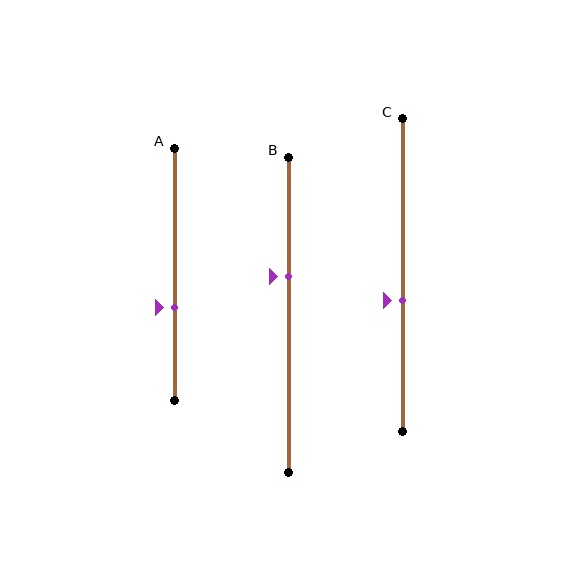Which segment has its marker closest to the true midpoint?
Segment C has its marker closest to the true midpoint.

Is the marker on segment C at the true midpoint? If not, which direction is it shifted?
No, the marker on segment C is shifted downward by about 8% of the segment length.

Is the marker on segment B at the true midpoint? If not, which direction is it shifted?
No, the marker on segment B is shifted upward by about 12% of the segment length.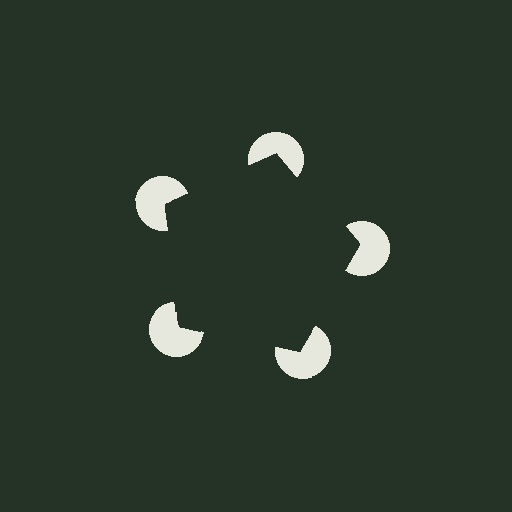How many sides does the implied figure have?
5 sides.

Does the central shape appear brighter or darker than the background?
It typically appears slightly darker than the background, even though no actual brightness change is drawn.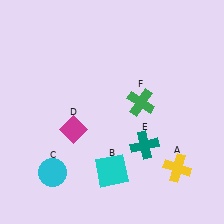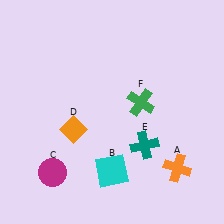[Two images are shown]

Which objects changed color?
A changed from yellow to orange. C changed from cyan to magenta. D changed from magenta to orange.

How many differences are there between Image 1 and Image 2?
There are 3 differences between the two images.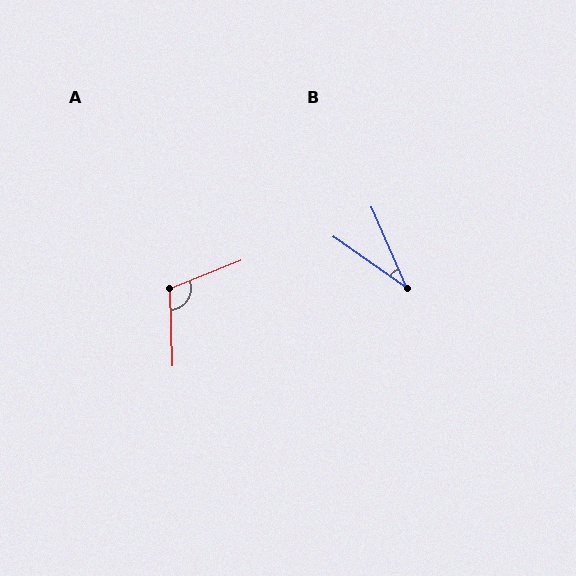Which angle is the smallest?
B, at approximately 32 degrees.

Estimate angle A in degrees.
Approximately 109 degrees.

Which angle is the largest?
A, at approximately 109 degrees.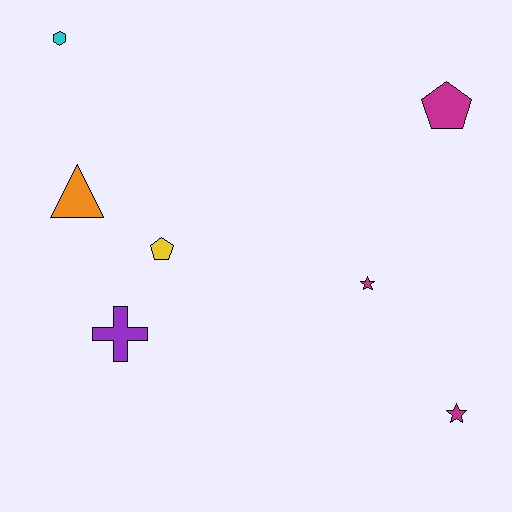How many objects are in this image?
There are 7 objects.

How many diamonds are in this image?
There are no diamonds.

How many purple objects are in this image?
There is 1 purple object.